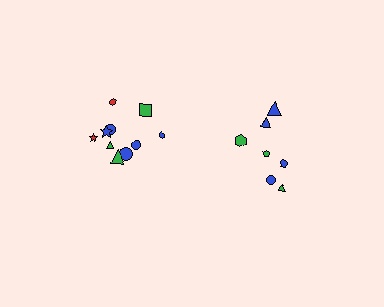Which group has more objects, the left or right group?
The left group.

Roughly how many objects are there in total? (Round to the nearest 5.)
Roughly 15 objects in total.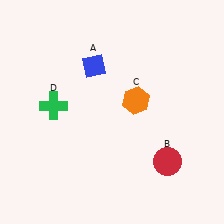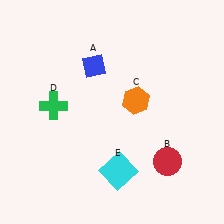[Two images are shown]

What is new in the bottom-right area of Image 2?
A cyan square (E) was added in the bottom-right area of Image 2.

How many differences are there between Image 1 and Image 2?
There is 1 difference between the two images.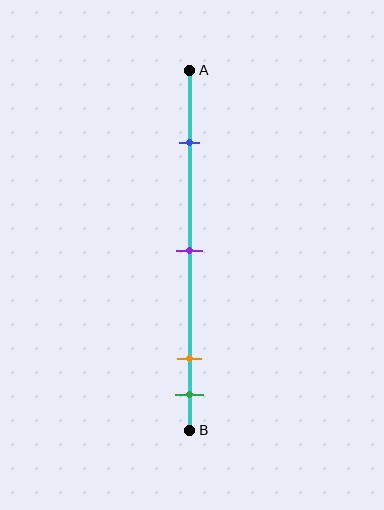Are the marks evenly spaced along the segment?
No, the marks are not evenly spaced.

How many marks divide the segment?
There are 4 marks dividing the segment.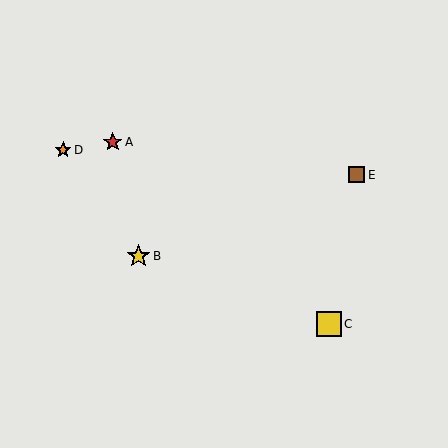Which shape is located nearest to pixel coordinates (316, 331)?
The yellow square (labeled C) at (329, 324) is nearest to that location.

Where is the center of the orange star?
The center of the orange star is at (63, 150).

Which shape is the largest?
The yellow square (labeled C) is the largest.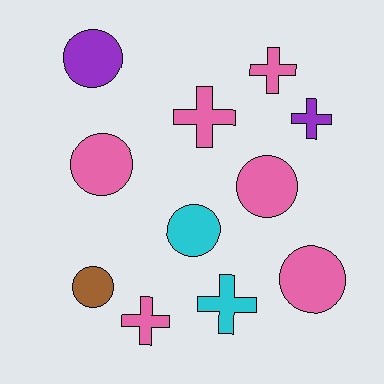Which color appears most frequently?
Pink, with 6 objects.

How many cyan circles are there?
There is 1 cyan circle.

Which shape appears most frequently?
Circle, with 6 objects.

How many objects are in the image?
There are 11 objects.